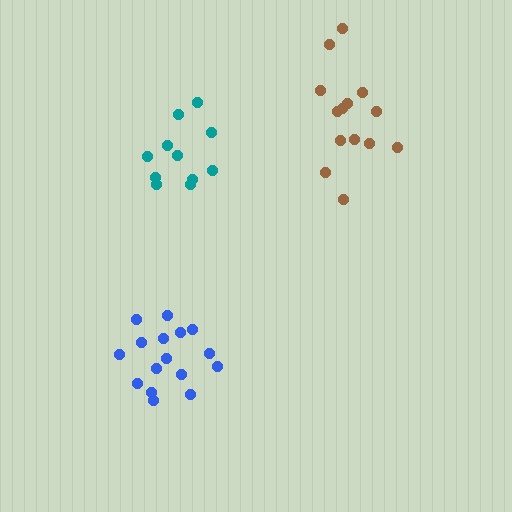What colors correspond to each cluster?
The clusters are colored: teal, blue, brown.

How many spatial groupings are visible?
There are 3 spatial groupings.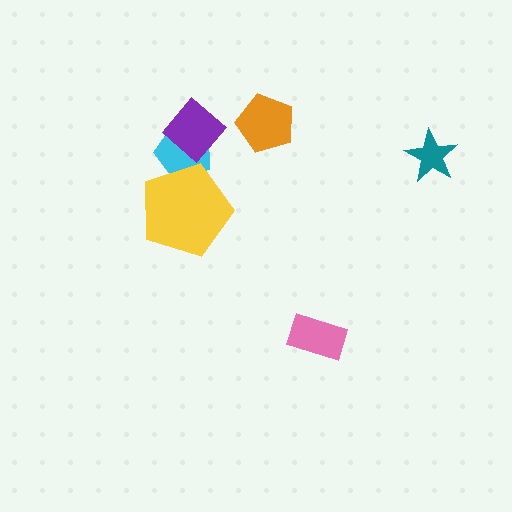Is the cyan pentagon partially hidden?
Yes, it is partially covered by another shape.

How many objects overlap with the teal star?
0 objects overlap with the teal star.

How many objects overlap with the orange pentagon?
0 objects overlap with the orange pentagon.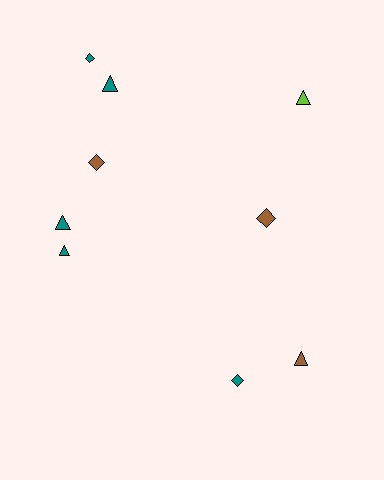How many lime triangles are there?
There is 1 lime triangle.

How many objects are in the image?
There are 9 objects.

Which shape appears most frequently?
Triangle, with 5 objects.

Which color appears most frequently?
Teal, with 5 objects.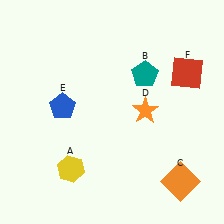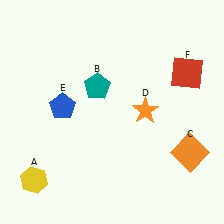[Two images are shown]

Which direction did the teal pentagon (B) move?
The teal pentagon (B) moved left.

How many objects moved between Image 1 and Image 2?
3 objects moved between the two images.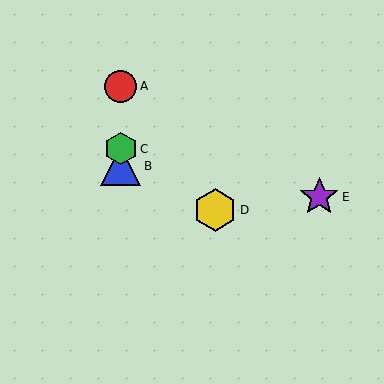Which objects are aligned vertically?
Objects A, B, C are aligned vertically.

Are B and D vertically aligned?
No, B is at x≈121 and D is at x≈215.